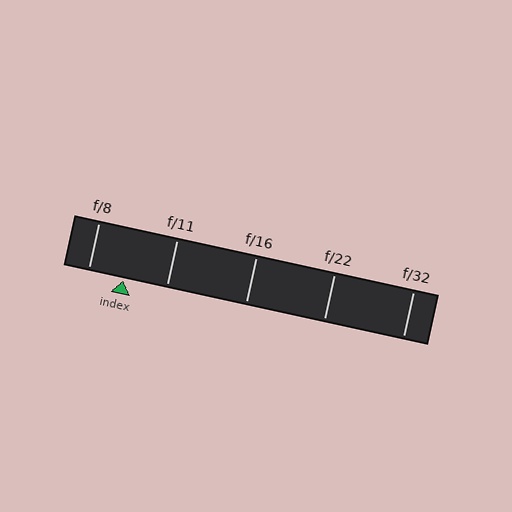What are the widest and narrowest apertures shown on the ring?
The widest aperture shown is f/8 and the narrowest is f/32.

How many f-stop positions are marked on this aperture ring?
There are 5 f-stop positions marked.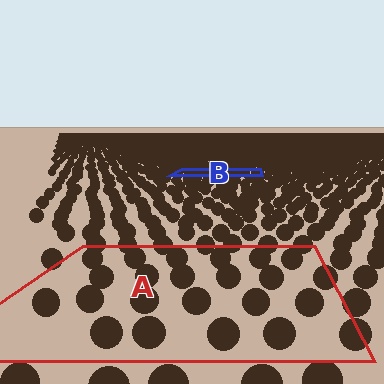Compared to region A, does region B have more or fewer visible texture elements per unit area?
Region B has more texture elements per unit area — they are packed more densely because it is farther away.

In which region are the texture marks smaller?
The texture marks are smaller in region B, because it is farther away.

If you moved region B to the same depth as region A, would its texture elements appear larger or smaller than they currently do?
They would appear larger. At a closer depth, the same texture elements are projected at a bigger on-screen size.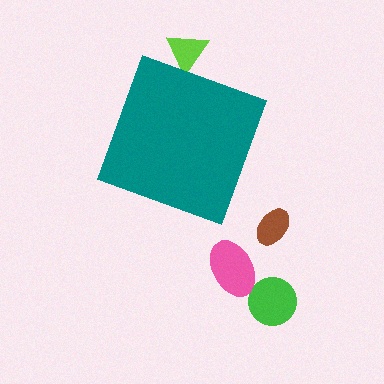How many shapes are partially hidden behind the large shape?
1 shape is partially hidden.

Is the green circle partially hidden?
No, the green circle is fully visible.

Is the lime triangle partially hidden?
Yes, the lime triangle is partially hidden behind the teal diamond.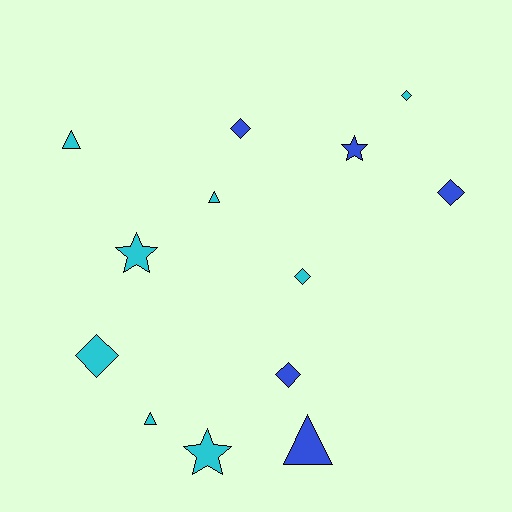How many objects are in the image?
There are 13 objects.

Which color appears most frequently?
Cyan, with 8 objects.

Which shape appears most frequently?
Diamond, with 6 objects.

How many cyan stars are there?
There are 2 cyan stars.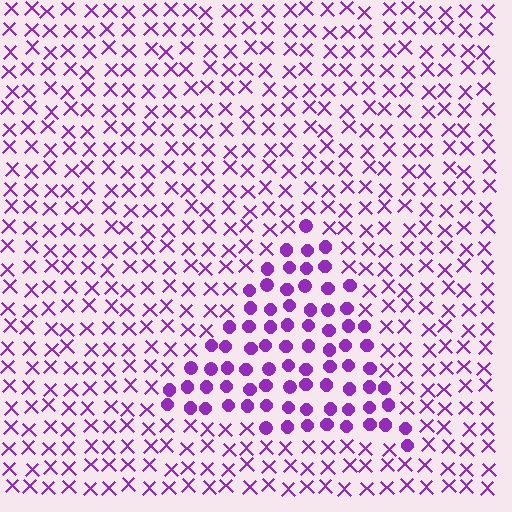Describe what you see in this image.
The image is filled with small purple elements arranged in a uniform grid. A triangle-shaped region contains circles, while the surrounding area contains X marks. The boundary is defined purely by the change in element shape.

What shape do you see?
I see a triangle.